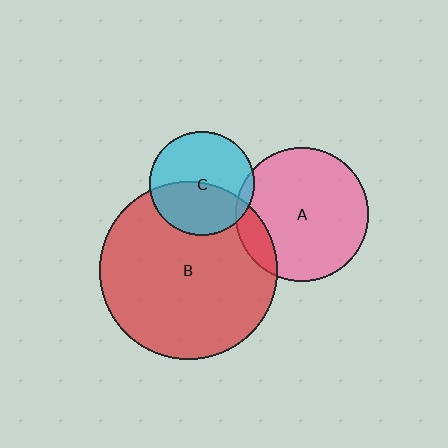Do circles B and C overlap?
Yes.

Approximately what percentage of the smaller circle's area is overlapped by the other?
Approximately 45%.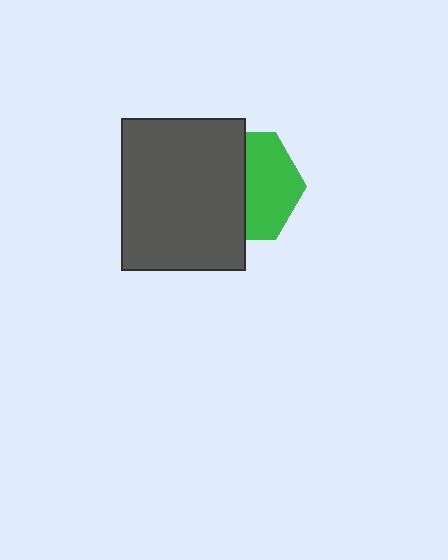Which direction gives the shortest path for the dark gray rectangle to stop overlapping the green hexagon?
Moving left gives the shortest separation.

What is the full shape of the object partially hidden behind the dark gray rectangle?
The partially hidden object is a green hexagon.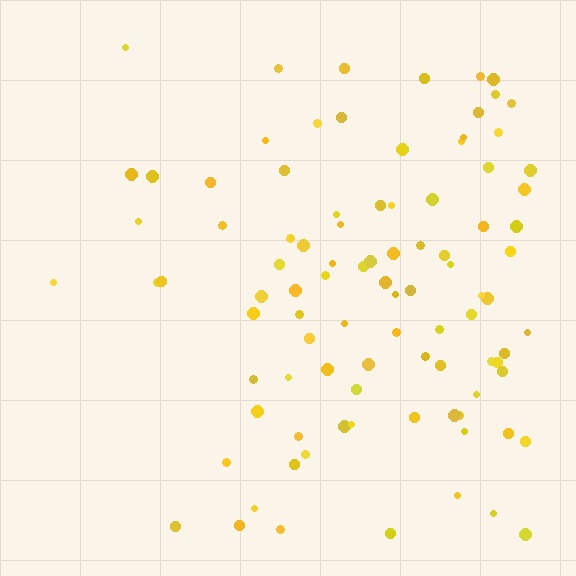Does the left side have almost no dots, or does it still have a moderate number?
Still a moderate number, just noticeably fewer than the right.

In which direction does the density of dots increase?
From left to right, with the right side densest.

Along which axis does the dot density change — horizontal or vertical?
Horizontal.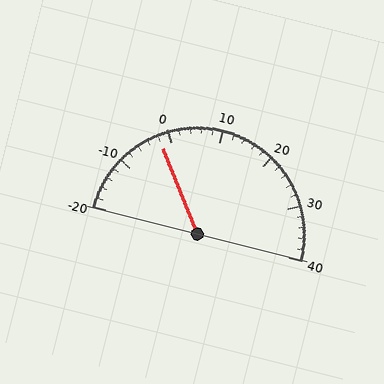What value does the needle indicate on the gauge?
The needle indicates approximately -2.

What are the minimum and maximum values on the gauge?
The gauge ranges from -20 to 40.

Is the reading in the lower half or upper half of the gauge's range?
The reading is in the lower half of the range (-20 to 40).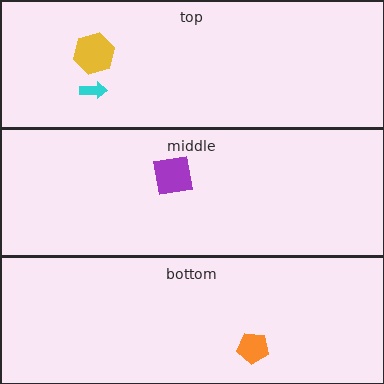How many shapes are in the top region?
2.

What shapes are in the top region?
The yellow hexagon, the cyan arrow.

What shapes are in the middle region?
The purple square.